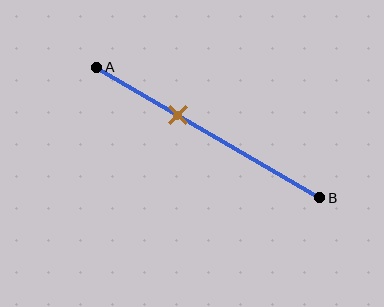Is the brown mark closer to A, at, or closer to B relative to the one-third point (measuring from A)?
The brown mark is closer to point B than the one-third point of segment AB.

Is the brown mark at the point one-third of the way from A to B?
No, the mark is at about 35% from A, not at the 33% one-third point.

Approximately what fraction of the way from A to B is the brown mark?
The brown mark is approximately 35% of the way from A to B.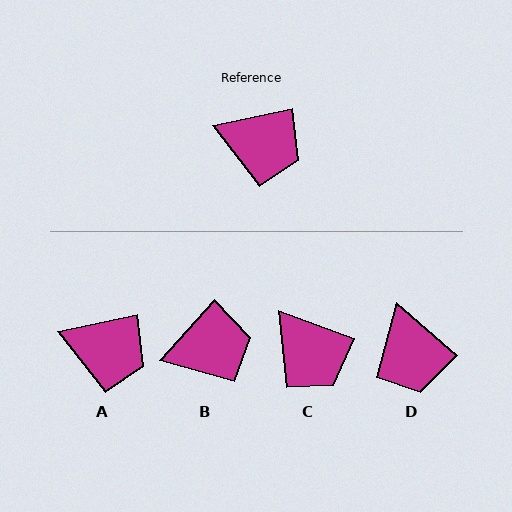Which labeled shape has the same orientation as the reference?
A.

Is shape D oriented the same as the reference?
No, it is off by about 52 degrees.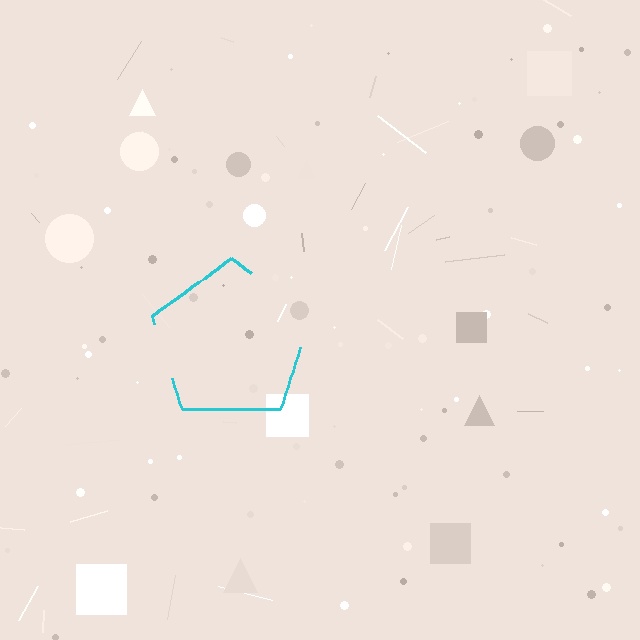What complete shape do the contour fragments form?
The contour fragments form a pentagon.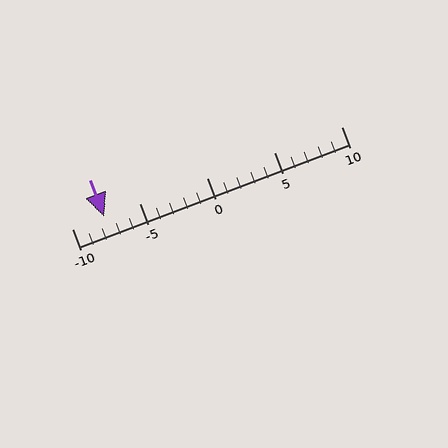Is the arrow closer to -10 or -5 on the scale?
The arrow is closer to -10.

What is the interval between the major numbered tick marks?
The major tick marks are spaced 5 units apart.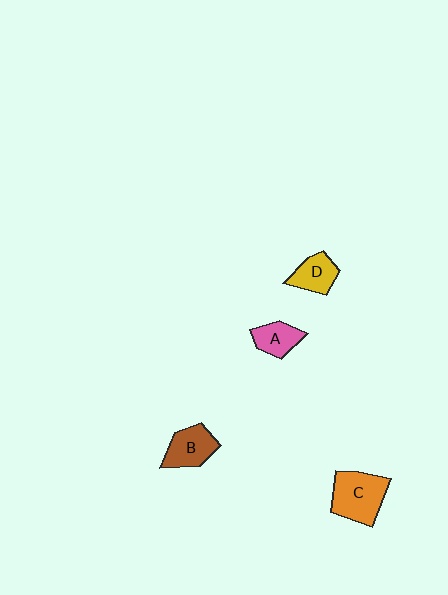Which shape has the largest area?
Shape C (orange).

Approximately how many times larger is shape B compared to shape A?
Approximately 1.3 times.